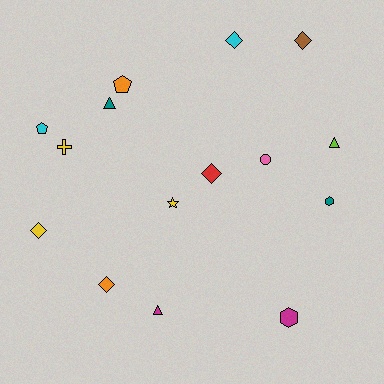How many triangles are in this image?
There are 3 triangles.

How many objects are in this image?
There are 15 objects.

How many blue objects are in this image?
There are no blue objects.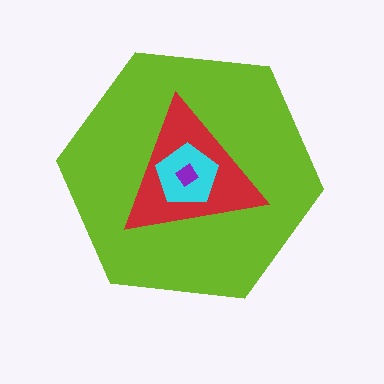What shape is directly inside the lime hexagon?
The red triangle.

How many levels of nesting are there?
4.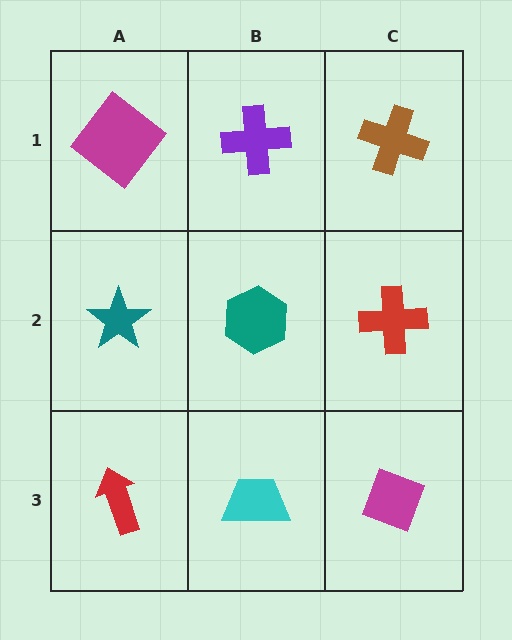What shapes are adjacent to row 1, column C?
A red cross (row 2, column C), a purple cross (row 1, column B).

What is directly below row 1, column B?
A teal hexagon.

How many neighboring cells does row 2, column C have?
3.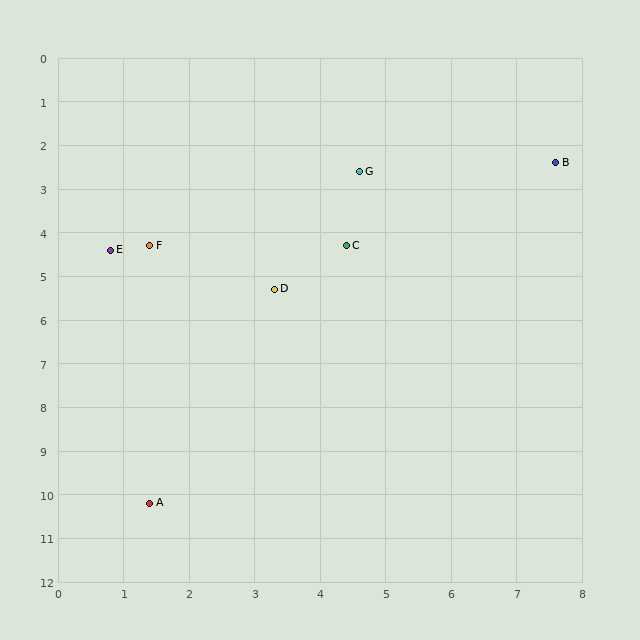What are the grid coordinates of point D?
Point D is at approximately (3.3, 5.3).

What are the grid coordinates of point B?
Point B is at approximately (7.6, 2.4).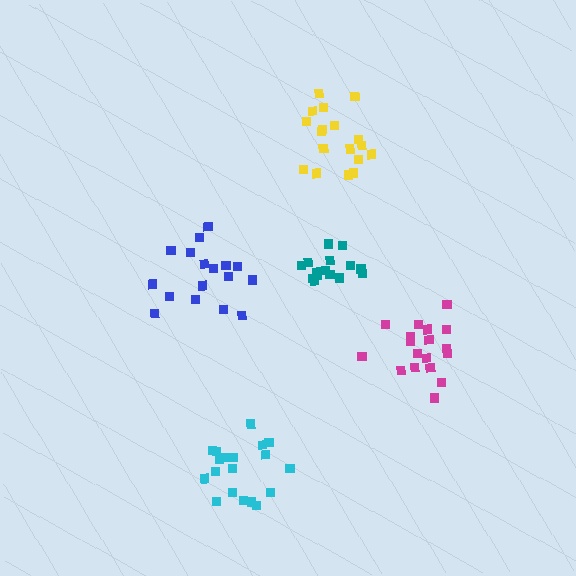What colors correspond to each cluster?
The clusters are colored: blue, teal, magenta, cyan, yellow.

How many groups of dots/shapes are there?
There are 5 groups.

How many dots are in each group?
Group 1: 17 dots, Group 2: 15 dots, Group 3: 18 dots, Group 4: 19 dots, Group 5: 18 dots (87 total).